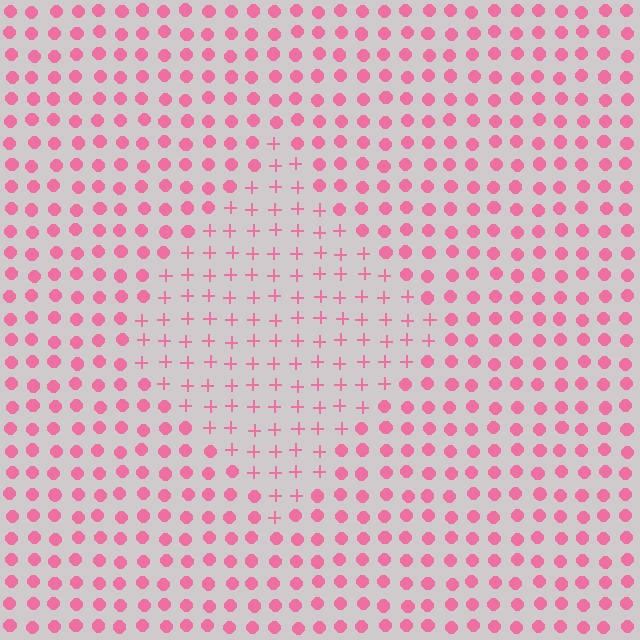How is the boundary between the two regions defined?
The boundary is defined by a change in element shape: plus signs inside vs. circles outside. All elements share the same color and spacing.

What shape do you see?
I see a diamond.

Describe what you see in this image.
The image is filled with small pink elements arranged in a uniform grid. A diamond-shaped region contains plus signs, while the surrounding area contains circles. The boundary is defined purely by the change in element shape.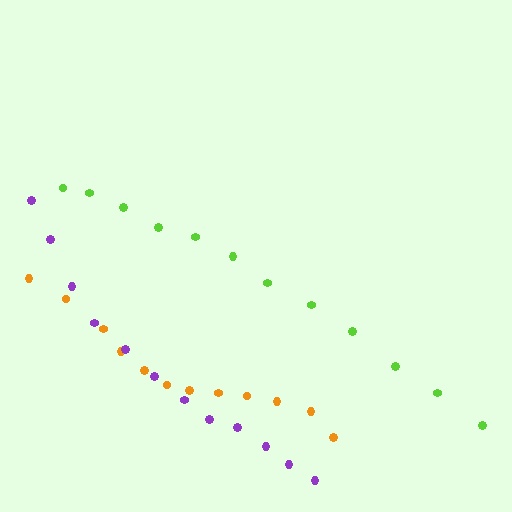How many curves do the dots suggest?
There are 3 distinct paths.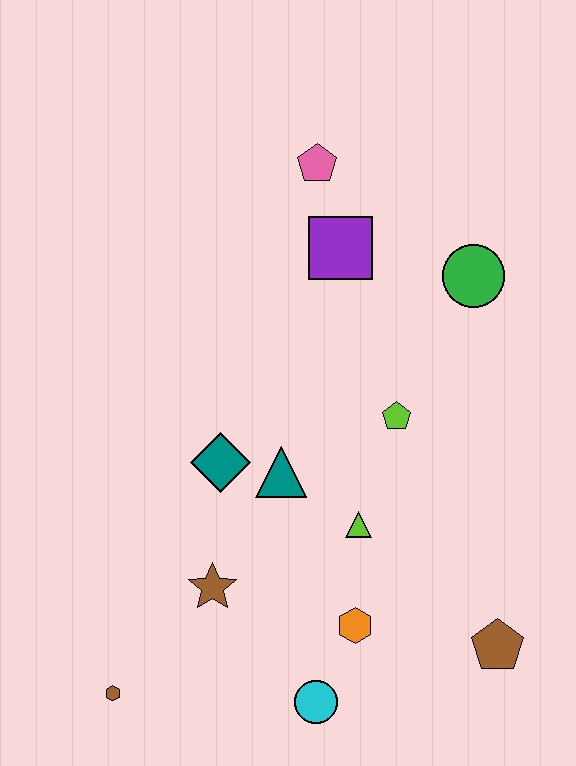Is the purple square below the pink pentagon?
Yes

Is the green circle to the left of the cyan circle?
No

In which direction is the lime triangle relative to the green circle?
The lime triangle is below the green circle.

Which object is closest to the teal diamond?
The teal triangle is closest to the teal diamond.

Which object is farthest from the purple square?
The brown hexagon is farthest from the purple square.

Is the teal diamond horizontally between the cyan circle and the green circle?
No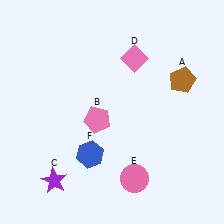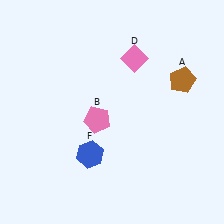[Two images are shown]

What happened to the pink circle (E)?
The pink circle (E) was removed in Image 2. It was in the bottom-right area of Image 1.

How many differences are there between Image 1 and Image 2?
There are 2 differences between the two images.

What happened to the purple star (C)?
The purple star (C) was removed in Image 2. It was in the bottom-left area of Image 1.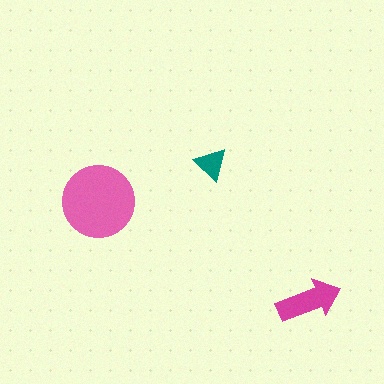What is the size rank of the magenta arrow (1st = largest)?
2nd.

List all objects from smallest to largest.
The teal triangle, the magenta arrow, the pink circle.